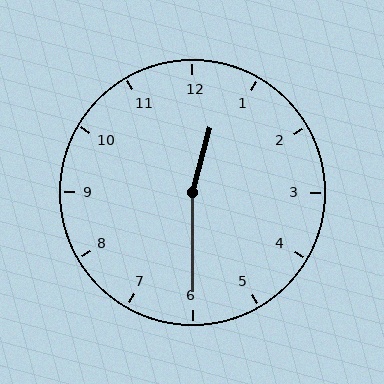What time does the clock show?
12:30.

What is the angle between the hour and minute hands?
Approximately 165 degrees.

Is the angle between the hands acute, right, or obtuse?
It is obtuse.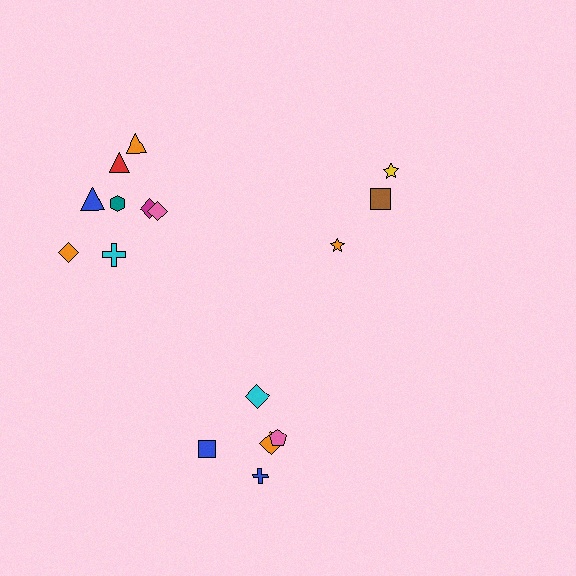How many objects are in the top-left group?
There are 8 objects.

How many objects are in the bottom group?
There are 5 objects.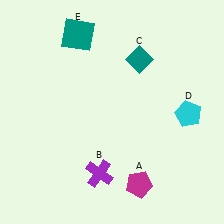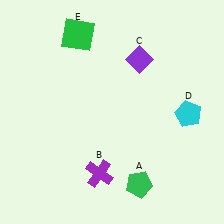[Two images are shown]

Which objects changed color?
A changed from magenta to green. C changed from teal to purple. E changed from teal to green.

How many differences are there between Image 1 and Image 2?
There are 3 differences between the two images.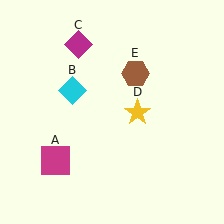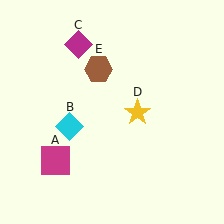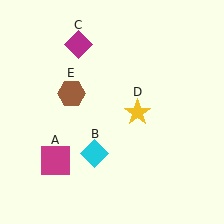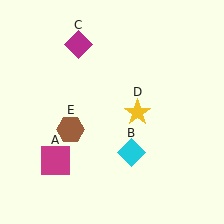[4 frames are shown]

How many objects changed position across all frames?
2 objects changed position: cyan diamond (object B), brown hexagon (object E).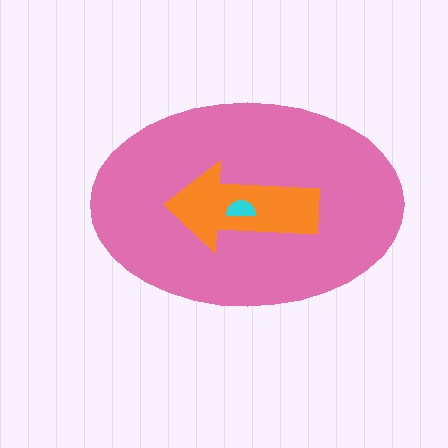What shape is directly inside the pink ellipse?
The orange arrow.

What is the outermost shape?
The pink ellipse.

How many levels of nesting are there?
3.